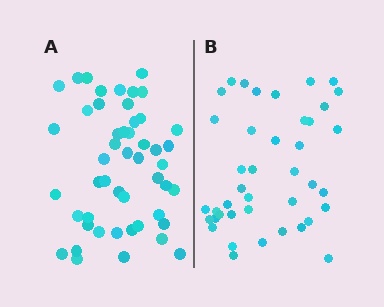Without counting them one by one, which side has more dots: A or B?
Region A (the left region) has more dots.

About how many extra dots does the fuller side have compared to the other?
Region A has roughly 8 or so more dots than region B.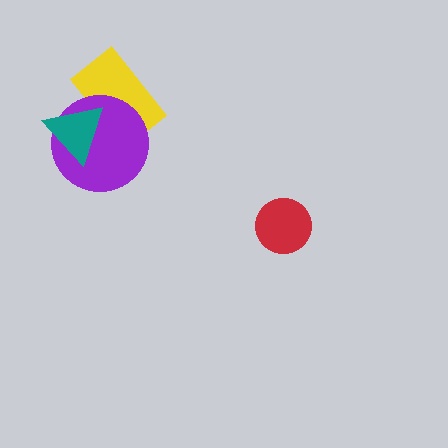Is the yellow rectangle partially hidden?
Yes, it is partially covered by another shape.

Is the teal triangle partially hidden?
No, no other shape covers it.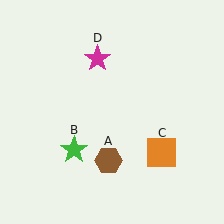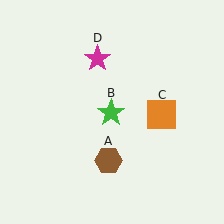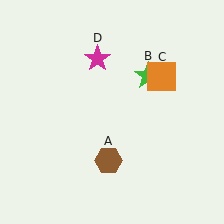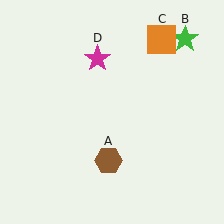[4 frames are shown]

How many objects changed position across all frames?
2 objects changed position: green star (object B), orange square (object C).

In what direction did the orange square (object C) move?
The orange square (object C) moved up.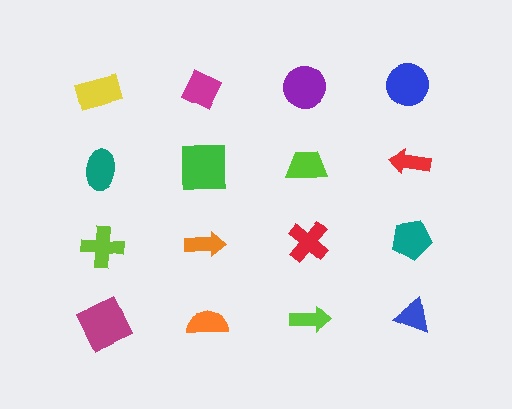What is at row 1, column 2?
A magenta diamond.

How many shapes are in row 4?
4 shapes.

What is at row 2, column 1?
A teal ellipse.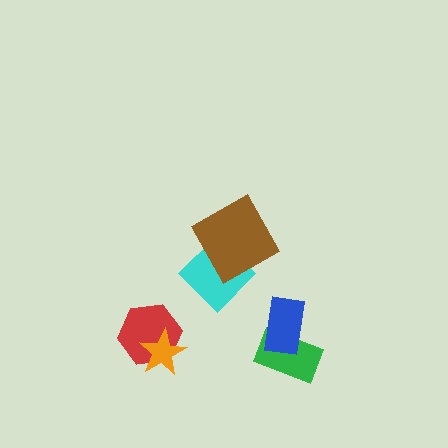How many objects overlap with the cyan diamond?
1 object overlaps with the cyan diamond.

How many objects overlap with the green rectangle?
1 object overlaps with the green rectangle.